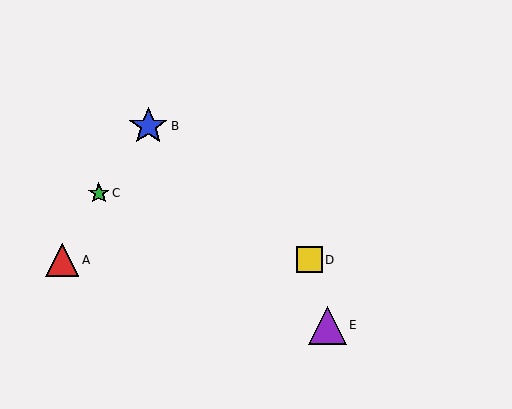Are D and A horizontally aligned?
Yes, both are at y≈260.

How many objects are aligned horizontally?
2 objects (A, D) are aligned horizontally.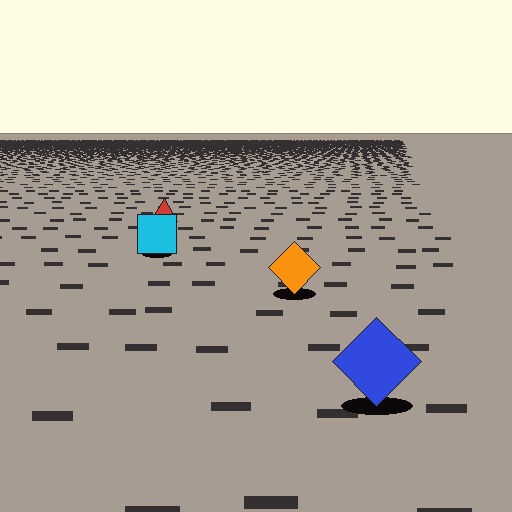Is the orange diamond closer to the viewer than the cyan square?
Yes. The orange diamond is closer — you can tell from the texture gradient: the ground texture is coarser near it.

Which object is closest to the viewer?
The blue diamond is closest. The texture marks near it are larger and more spread out.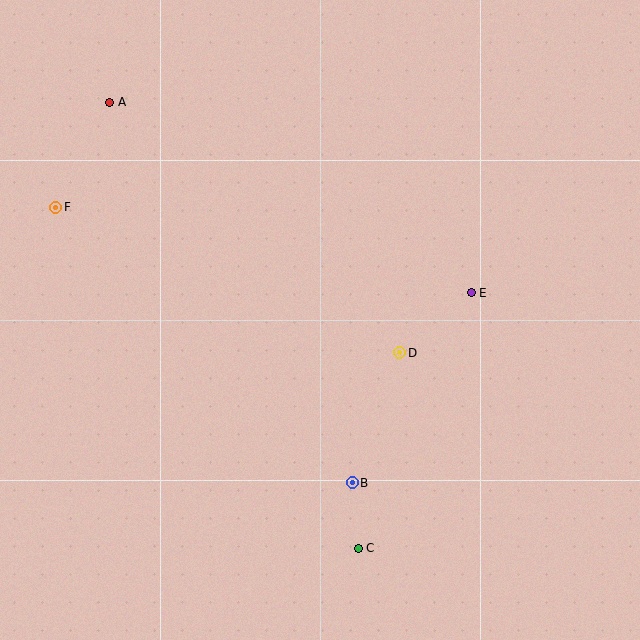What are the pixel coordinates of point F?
Point F is at (56, 207).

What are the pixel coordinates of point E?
Point E is at (471, 293).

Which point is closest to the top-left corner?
Point A is closest to the top-left corner.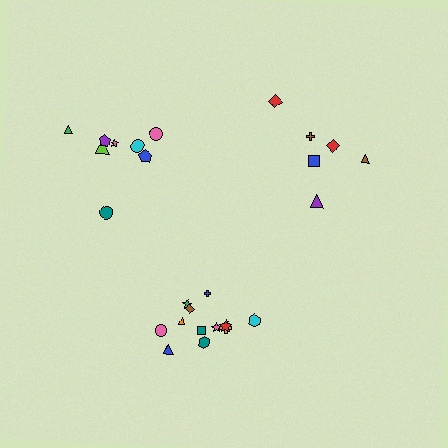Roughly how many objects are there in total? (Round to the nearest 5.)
Roughly 25 objects in total.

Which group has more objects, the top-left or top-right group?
The top-left group.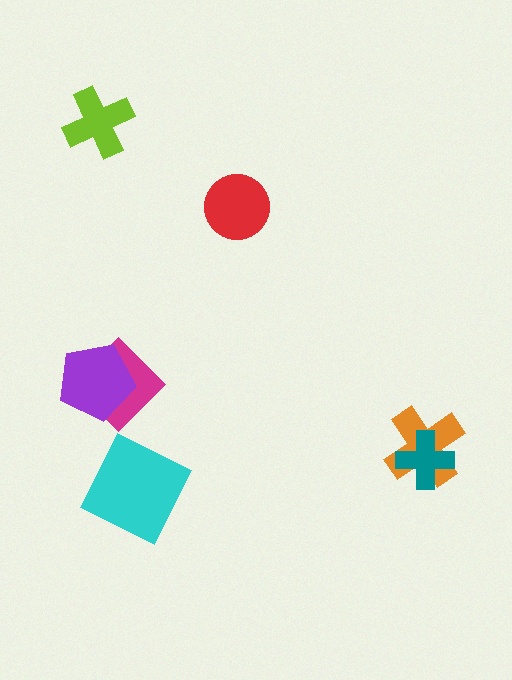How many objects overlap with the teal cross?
1 object overlaps with the teal cross.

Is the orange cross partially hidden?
Yes, it is partially covered by another shape.